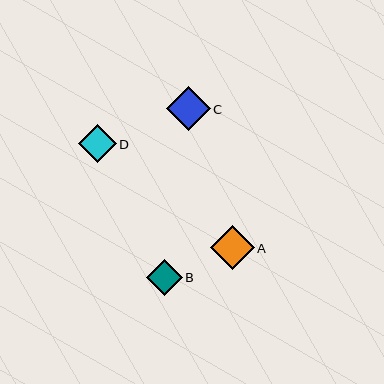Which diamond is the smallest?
Diamond B is the smallest with a size of approximately 36 pixels.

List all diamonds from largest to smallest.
From largest to smallest: A, C, D, B.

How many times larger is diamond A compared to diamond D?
Diamond A is approximately 1.2 times the size of diamond D.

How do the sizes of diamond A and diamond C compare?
Diamond A and diamond C are approximately the same size.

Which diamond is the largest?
Diamond A is the largest with a size of approximately 44 pixels.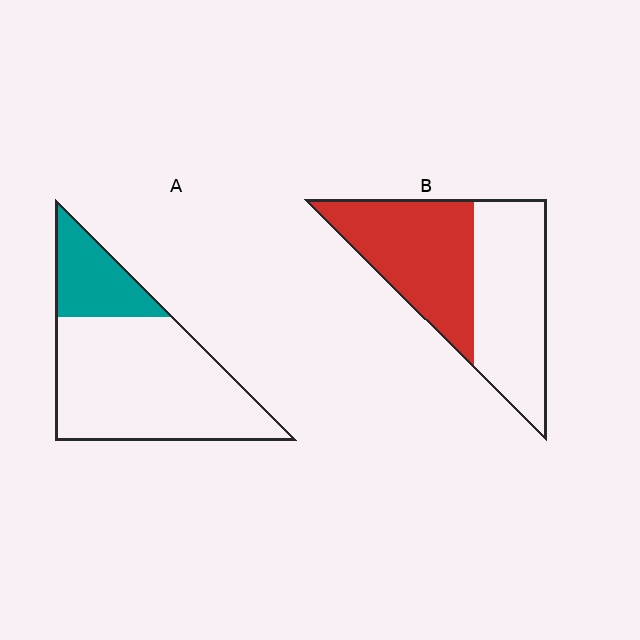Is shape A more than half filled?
No.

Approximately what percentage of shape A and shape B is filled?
A is approximately 25% and B is approximately 50%.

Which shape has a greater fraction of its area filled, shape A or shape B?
Shape B.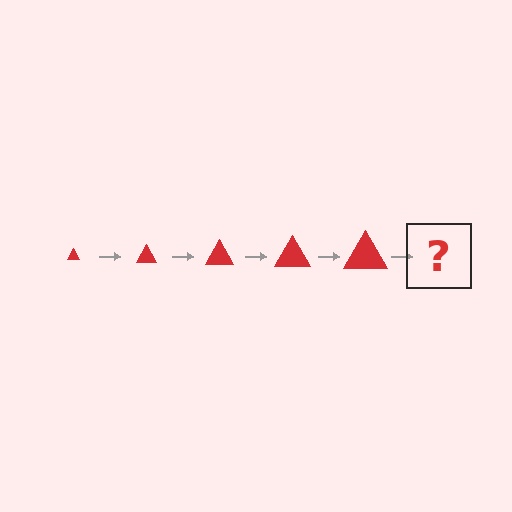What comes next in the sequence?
The next element should be a red triangle, larger than the previous one.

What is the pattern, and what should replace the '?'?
The pattern is that the triangle gets progressively larger each step. The '?' should be a red triangle, larger than the previous one.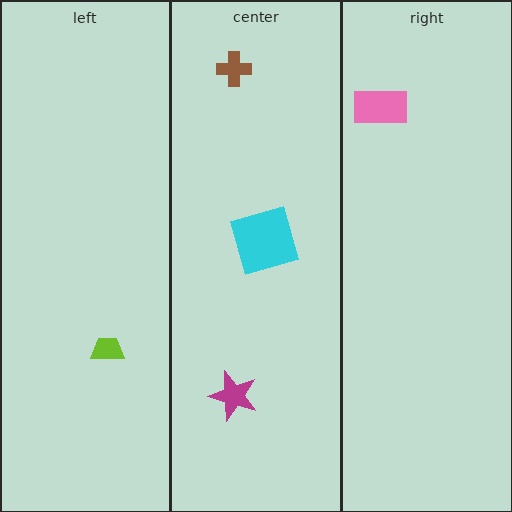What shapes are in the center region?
The magenta star, the brown cross, the cyan square.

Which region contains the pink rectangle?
The right region.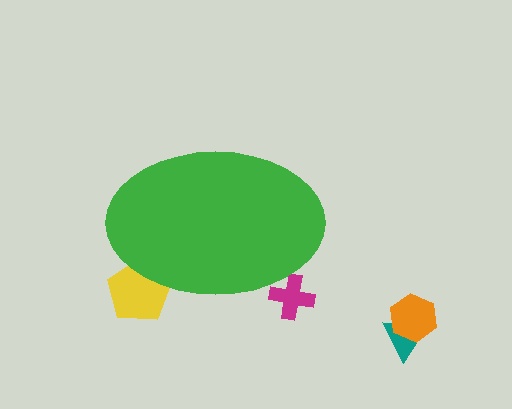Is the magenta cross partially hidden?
Yes, the magenta cross is partially hidden behind the green ellipse.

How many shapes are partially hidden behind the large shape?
2 shapes are partially hidden.